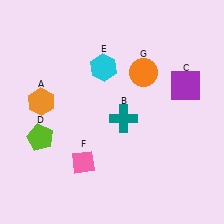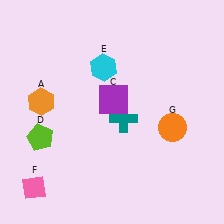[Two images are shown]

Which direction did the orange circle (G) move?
The orange circle (G) moved down.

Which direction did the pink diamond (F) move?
The pink diamond (F) moved left.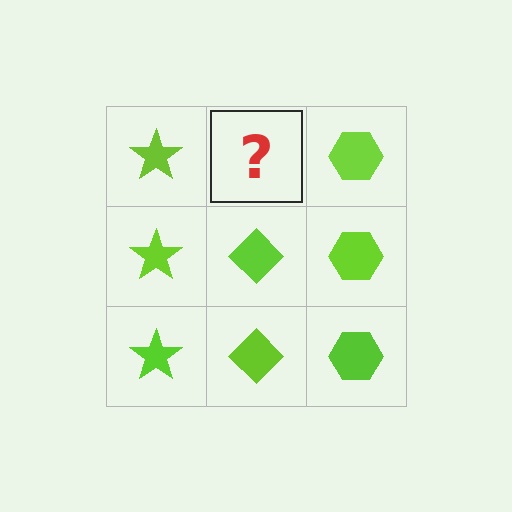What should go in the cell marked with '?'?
The missing cell should contain a lime diamond.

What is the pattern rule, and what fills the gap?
The rule is that each column has a consistent shape. The gap should be filled with a lime diamond.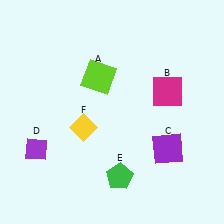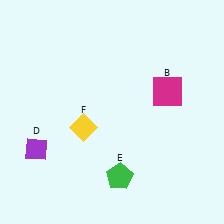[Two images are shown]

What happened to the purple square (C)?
The purple square (C) was removed in Image 2. It was in the bottom-right area of Image 1.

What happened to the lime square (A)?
The lime square (A) was removed in Image 2. It was in the top-left area of Image 1.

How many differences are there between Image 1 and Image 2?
There are 2 differences between the two images.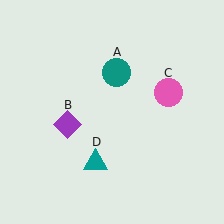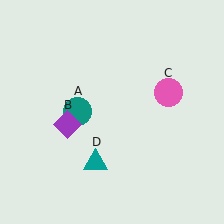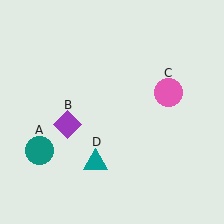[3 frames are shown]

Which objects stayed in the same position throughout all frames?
Purple diamond (object B) and pink circle (object C) and teal triangle (object D) remained stationary.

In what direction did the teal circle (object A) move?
The teal circle (object A) moved down and to the left.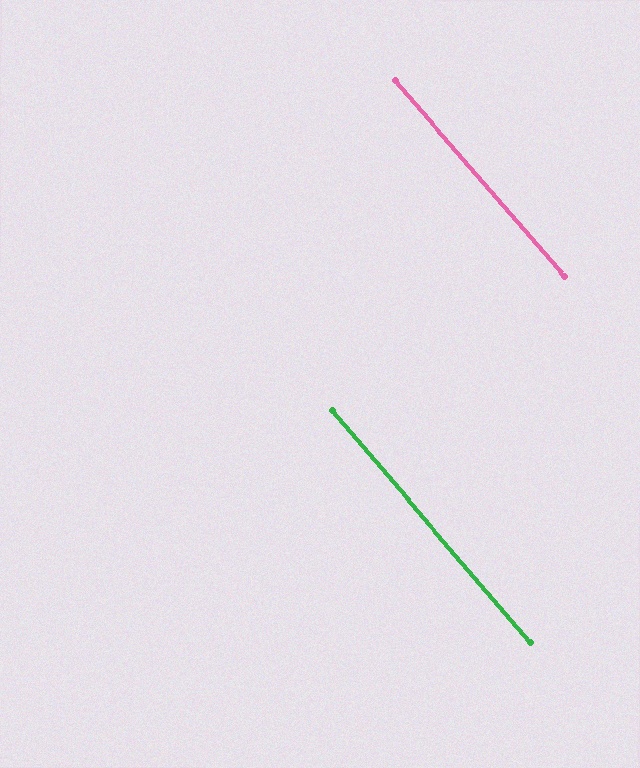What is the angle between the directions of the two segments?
Approximately 0 degrees.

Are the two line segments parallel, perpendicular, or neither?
Parallel — their directions differ by only 0.3°.